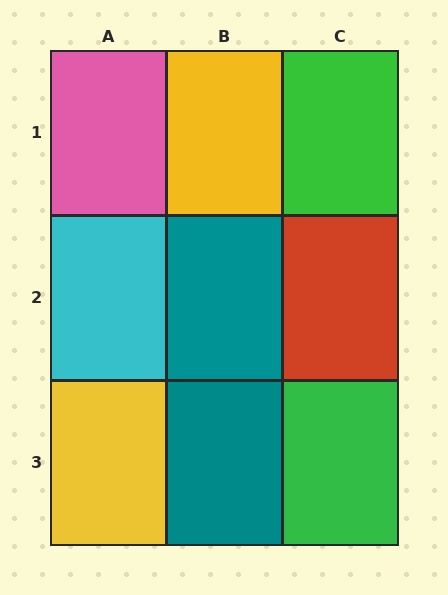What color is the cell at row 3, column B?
Teal.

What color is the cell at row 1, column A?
Pink.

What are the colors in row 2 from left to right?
Cyan, teal, red.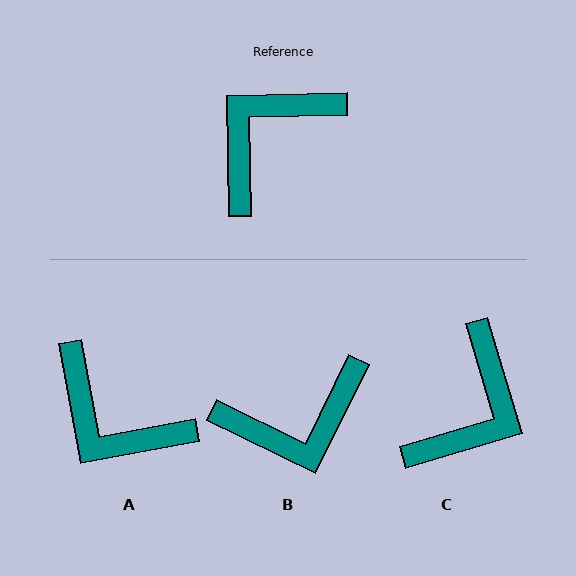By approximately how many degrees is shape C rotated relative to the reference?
Approximately 164 degrees clockwise.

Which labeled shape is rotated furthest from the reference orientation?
C, about 164 degrees away.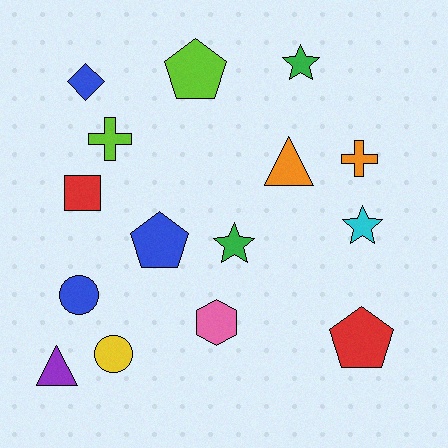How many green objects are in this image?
There are 2 green objects.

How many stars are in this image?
There are 3 stars.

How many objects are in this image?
There are 15 objects.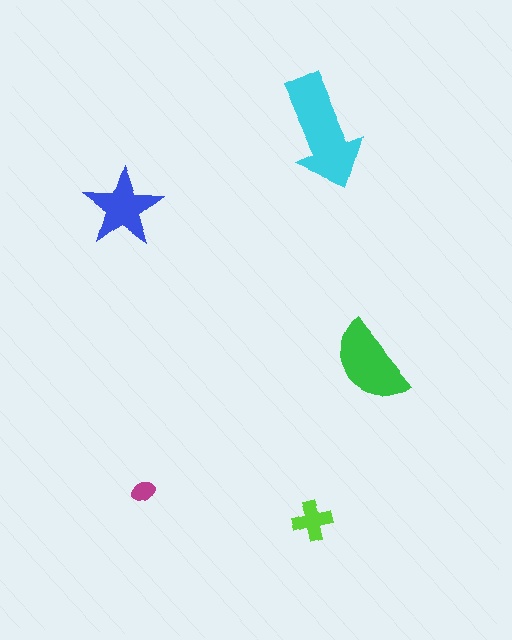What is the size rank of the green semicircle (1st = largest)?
2nd.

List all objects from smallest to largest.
The magenta ellipse, the lime cross, the blue star, the green semicircle, the cyan arrow.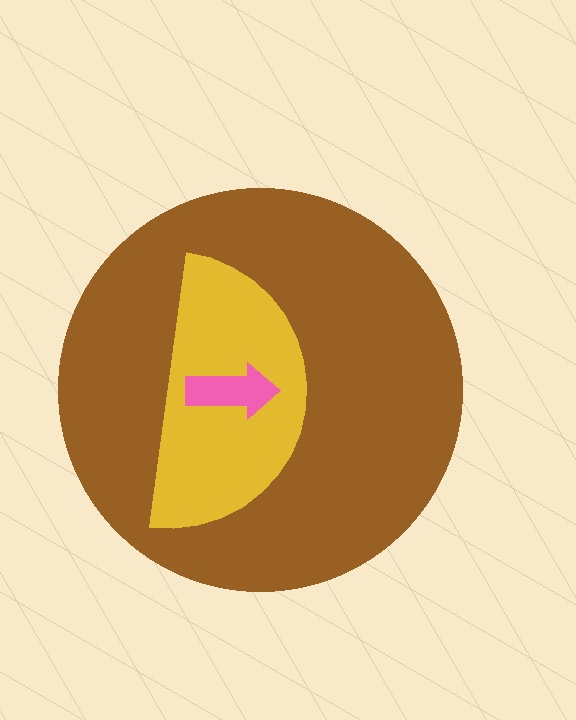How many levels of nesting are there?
3.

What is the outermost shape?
The brown circle.